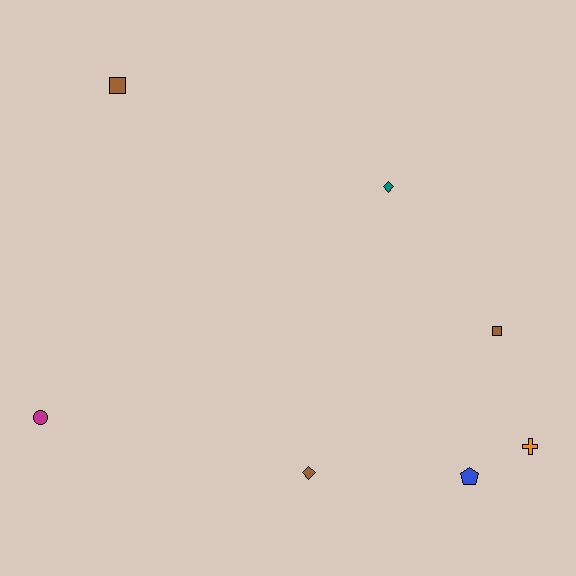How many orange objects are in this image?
There is 1 orange object.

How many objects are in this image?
There are 7 objects.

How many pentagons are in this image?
There is 1 pentagon.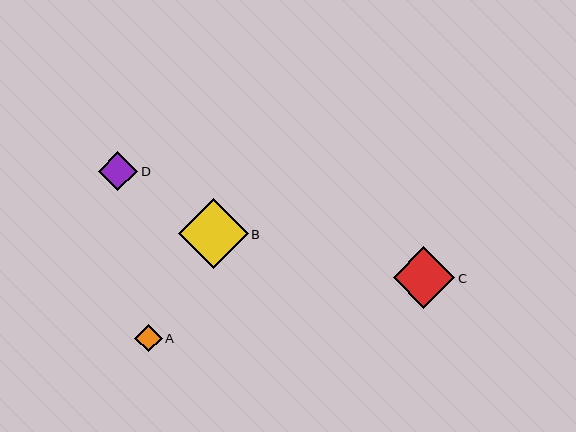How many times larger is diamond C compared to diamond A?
Diamond C is approximately 2.2 times the size of diamond A.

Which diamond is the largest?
Diamond B is the largest with a size of approximately 70 pixels.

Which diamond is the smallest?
Diamond A is the smallest with a size of approximately 28 pixels.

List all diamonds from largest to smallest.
From largest to smallest: B, C, D, A.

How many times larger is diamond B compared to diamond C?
Diamond B is approximately 1.1 times the size of diamond C.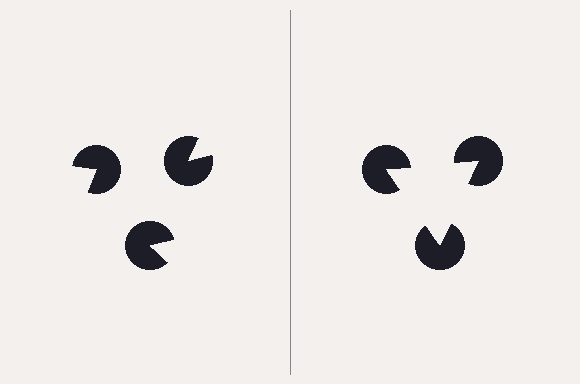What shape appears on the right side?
An illusory triangle.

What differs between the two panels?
The pac-man discs are positioned identically on both sides; only the wedge orientations differ. On the right they align to a triangle; on the left they are misaligned.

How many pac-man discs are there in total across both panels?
6 — 3 on each side.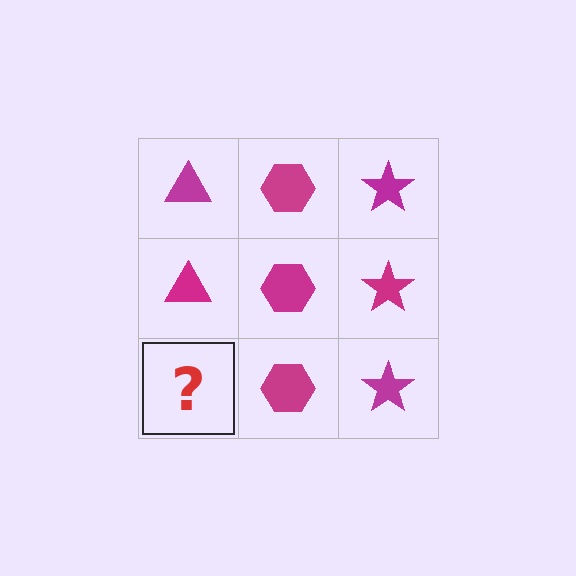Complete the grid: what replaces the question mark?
The question mark should be replaced with a magenta triangle.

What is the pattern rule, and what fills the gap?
The rule is that each column has a consistent shape. The gap should be filled with a magenta triangle.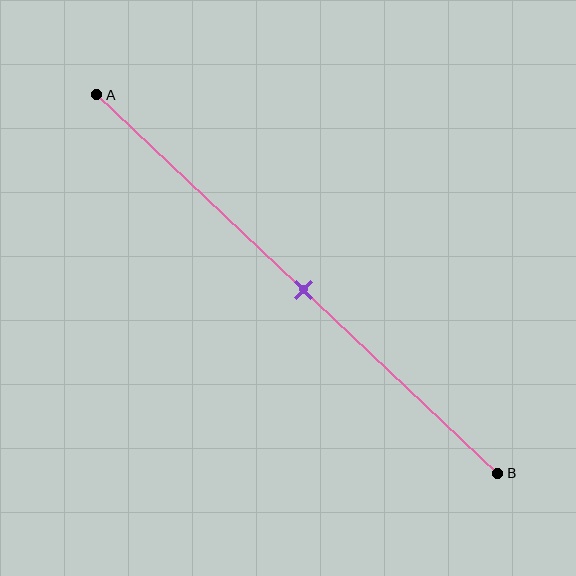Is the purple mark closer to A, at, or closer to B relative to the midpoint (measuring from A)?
The purple mark is approximately at the midpoint of segment AB.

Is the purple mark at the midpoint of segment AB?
Yes, the mark is approximately at the midpoint.